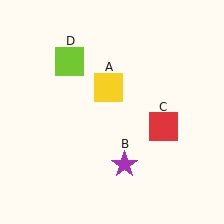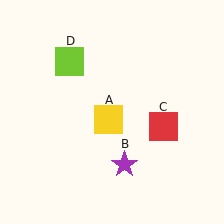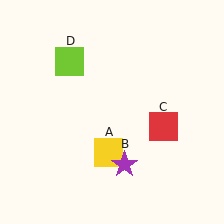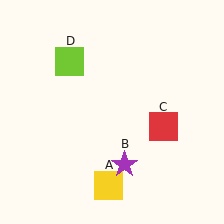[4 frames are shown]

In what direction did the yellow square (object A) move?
The yellow square (object A) moved down.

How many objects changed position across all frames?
1 object changed position: yellow square (object A).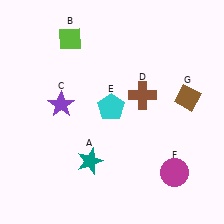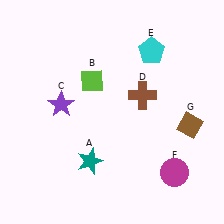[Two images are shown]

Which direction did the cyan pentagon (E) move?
The cyan pentagon (E) moved up.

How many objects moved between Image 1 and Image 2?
3 objects moved between the two images.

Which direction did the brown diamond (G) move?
The brown diamond (G) moved down.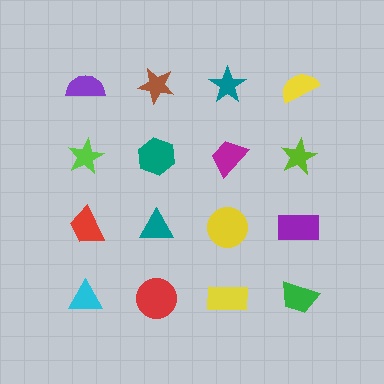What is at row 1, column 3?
A teal star.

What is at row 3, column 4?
A purple rectangle.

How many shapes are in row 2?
4 shapes.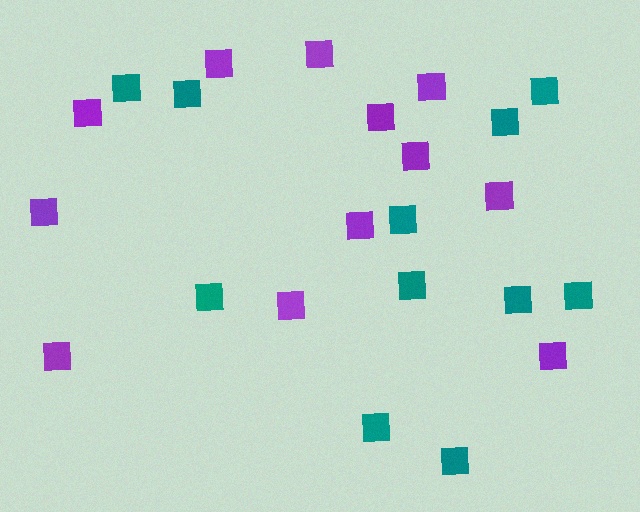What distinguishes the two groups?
There are 2 groups: one group of teal squares (11) and one group of purple squares (12).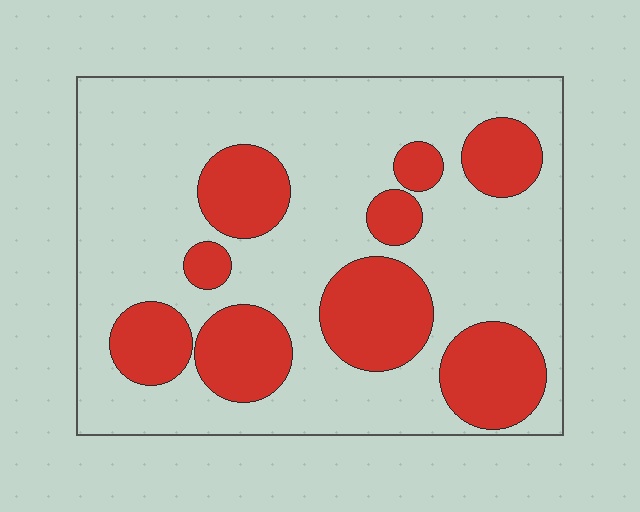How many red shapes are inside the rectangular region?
9.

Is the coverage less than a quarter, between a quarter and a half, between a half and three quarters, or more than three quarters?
Between a quarter and a half.